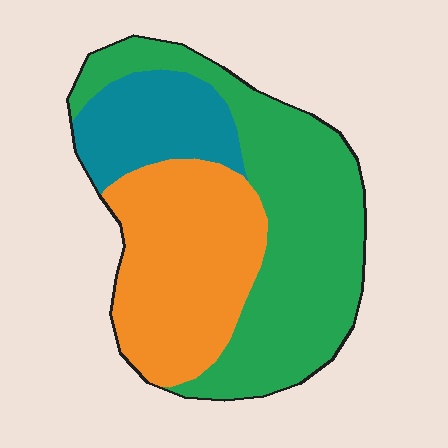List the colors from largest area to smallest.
From largest to smallest: green, orange, teal.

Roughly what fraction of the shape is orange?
Orange covers around 35% of the shape.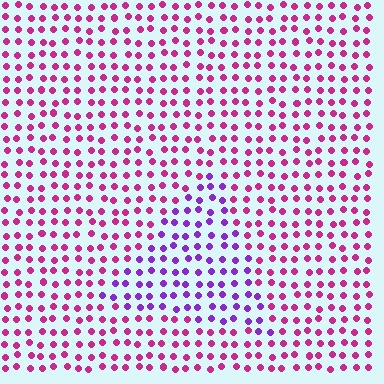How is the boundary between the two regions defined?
The boundary is defined purely by a slight shift in hue (about 46 degrees). Spacing, size, and orientation are identical on both sides.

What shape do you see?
I see a triangle.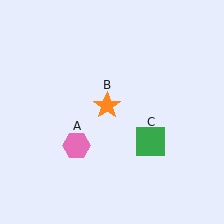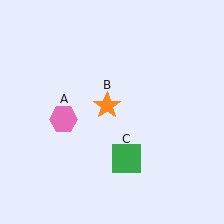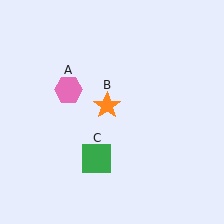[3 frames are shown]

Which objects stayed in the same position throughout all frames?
Orange star (object B) remained stationary.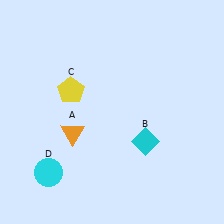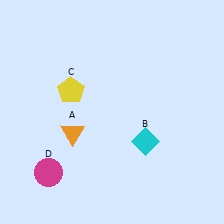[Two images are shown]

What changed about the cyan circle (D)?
In Image 1, D is cyan. In Image 2, it changed to magenta.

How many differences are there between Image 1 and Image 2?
There is 1 difference between the two images.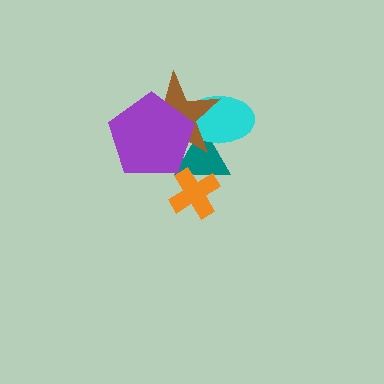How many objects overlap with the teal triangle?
4 objects overlap with the teal triangle.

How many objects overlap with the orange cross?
1 object overlaps with the orange cross.